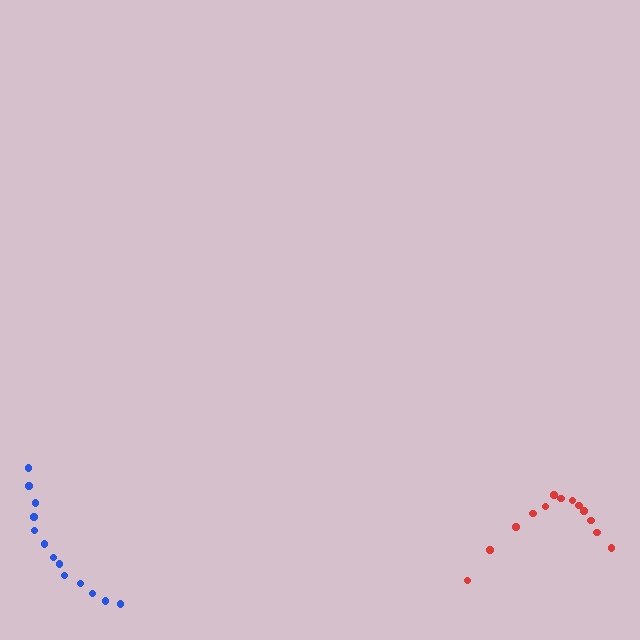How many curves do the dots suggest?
There are 2 distinct paths.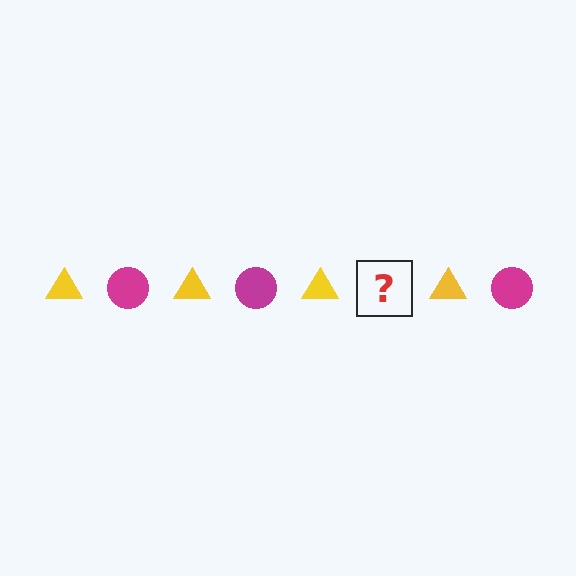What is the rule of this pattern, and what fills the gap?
The rule is that the pattern alternates between yellow triangle and magenta circle. The gap should be filled with a magenta circle.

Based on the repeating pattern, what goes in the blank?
The blank should be a magenta circle.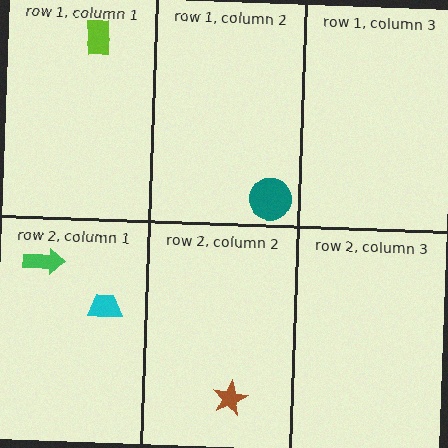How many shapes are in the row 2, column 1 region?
2.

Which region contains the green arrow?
The row 2, column 1 region.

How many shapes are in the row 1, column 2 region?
1.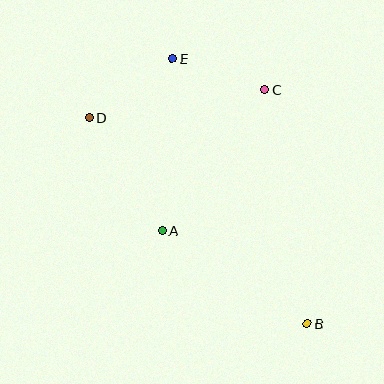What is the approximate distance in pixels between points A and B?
The distance between A and B is approximately 173 pixels.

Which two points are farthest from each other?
Points B and D are farthest from each other.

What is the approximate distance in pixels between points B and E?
The distance between B and E is approximately 298 pixels.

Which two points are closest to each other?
Points C and E are closest to each other.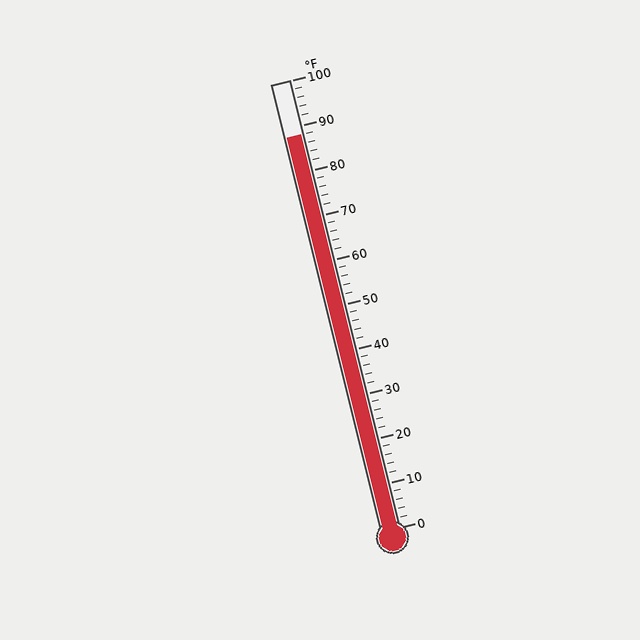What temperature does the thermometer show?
The thermometer shows approximately 88°F.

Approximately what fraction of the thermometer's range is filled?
The thermometer is filled to approximately 90% of its range.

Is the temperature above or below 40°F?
The temperature is above 40°F.